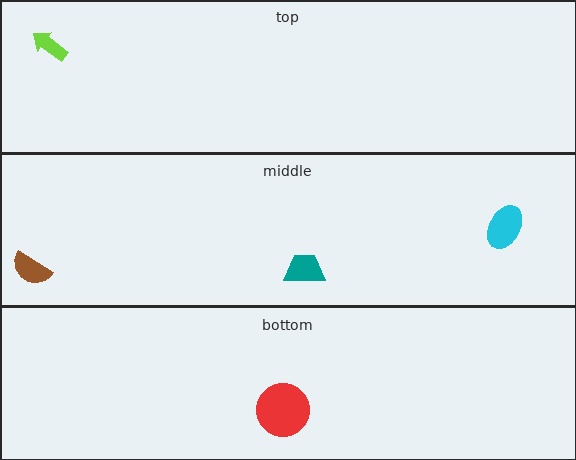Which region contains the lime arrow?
The top region.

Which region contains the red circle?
The bottom region.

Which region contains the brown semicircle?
The middle region.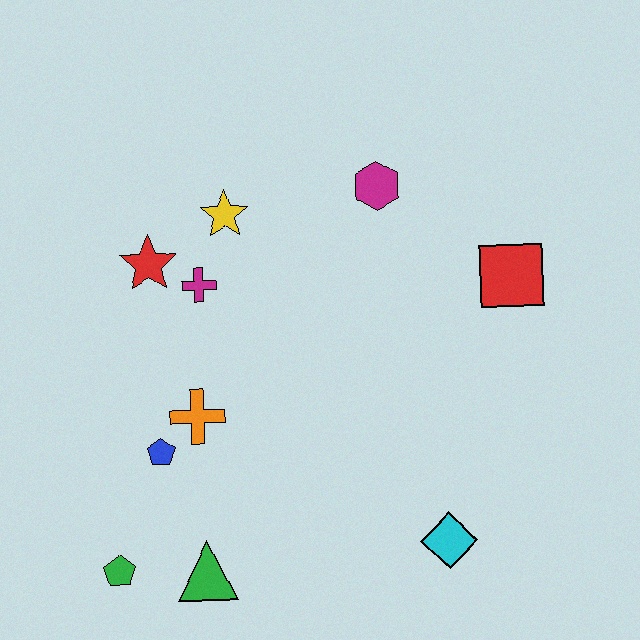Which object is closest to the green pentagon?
The green triangle is closest to the green pentagon.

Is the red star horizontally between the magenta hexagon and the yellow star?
No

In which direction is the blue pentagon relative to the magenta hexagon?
The blue pentagon is below the magenta hexagon.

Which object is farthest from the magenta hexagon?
The green pentagon is farthest from the magenta hexagon.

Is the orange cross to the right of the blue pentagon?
Yes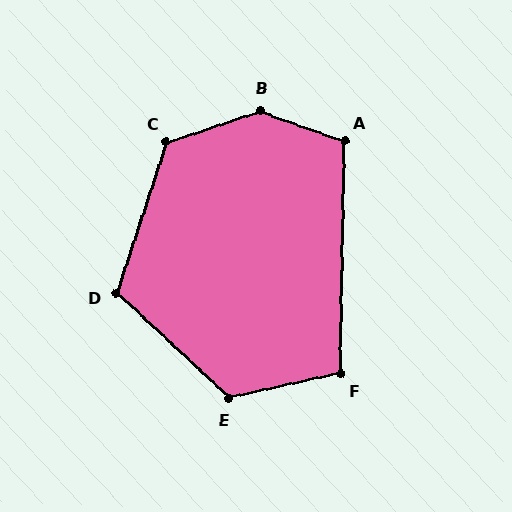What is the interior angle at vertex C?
Approximately 127 degrees (obtuse).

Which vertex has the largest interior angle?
B, at approximately 142 degrees.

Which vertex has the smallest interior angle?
F, at approximately 104 degrees.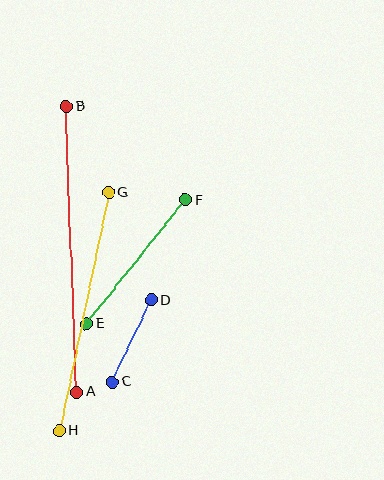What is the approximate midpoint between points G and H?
The midpoint is at approximately (84, 312) pixels.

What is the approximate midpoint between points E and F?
The midpoint is at approximately (136, 262) pixels.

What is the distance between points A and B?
The distance is approximately 286 pixels.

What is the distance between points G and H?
The distance is approximately 244 pixels.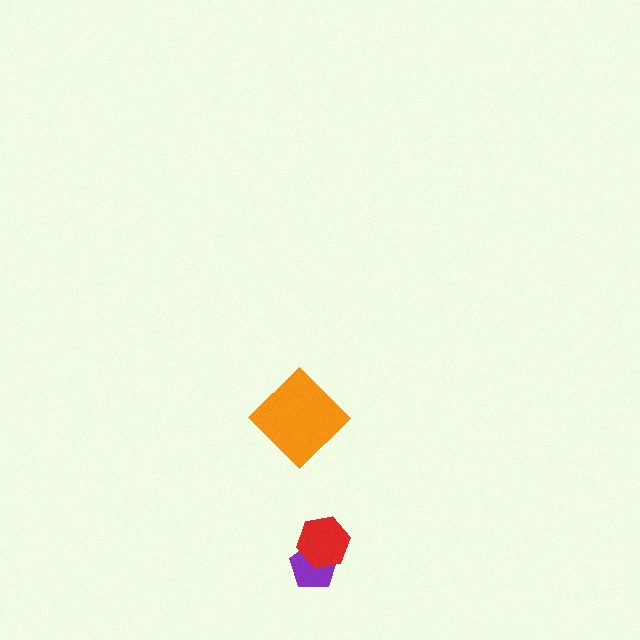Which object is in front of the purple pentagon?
The red hexagon is in front of the purple pentagon.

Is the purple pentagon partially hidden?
Yes, it is partially covered by another shape.